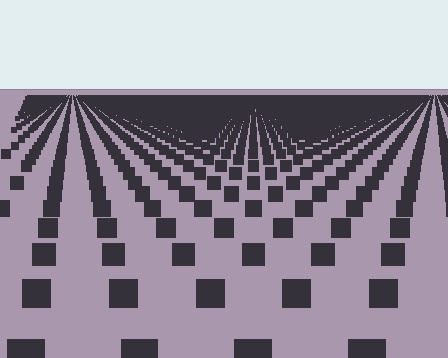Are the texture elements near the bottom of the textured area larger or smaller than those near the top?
Larger. Near the bottom, elements are closer to the viewer and appear at a bigger on-screen size.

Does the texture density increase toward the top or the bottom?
Density increases toward the top.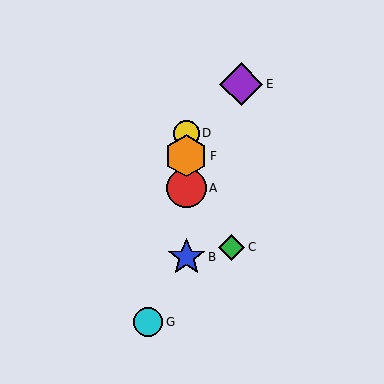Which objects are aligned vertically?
Objects A, B, D, F are aligned vertically.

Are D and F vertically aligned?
Yes, both are at x≈186.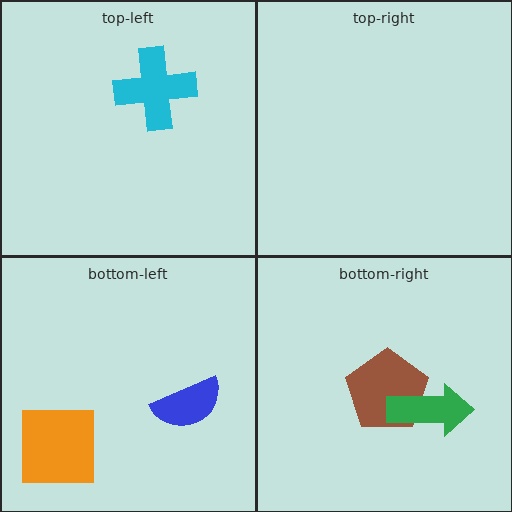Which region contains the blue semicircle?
The bottom-left region.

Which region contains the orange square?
The bottom-left region.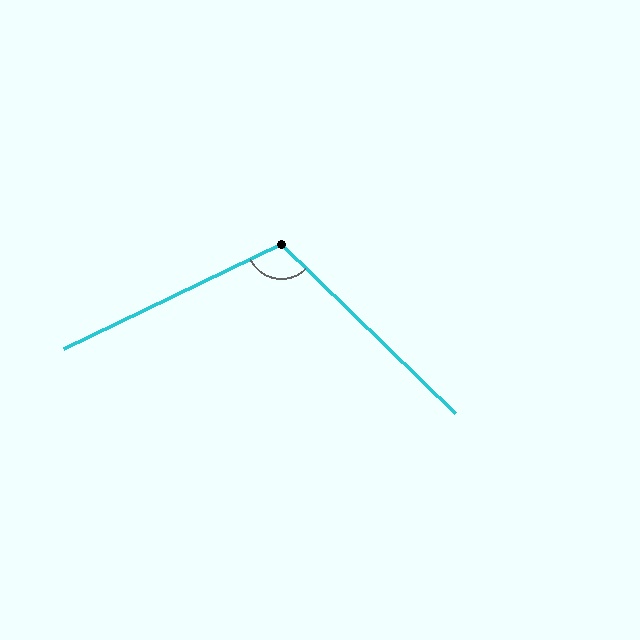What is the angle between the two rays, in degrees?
Approximately 110 degrees.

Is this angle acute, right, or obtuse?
It is obtuse.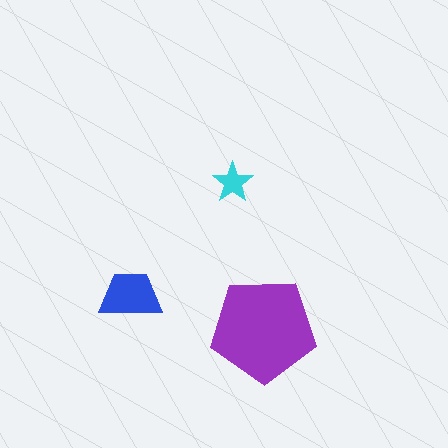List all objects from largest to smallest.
The purple pentagon, the blue trapezoid, the cyan star.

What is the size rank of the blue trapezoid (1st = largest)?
2nd.